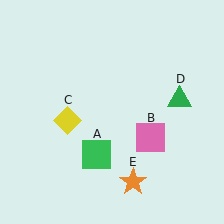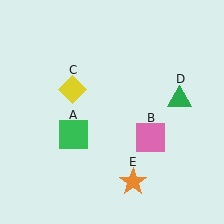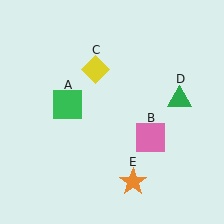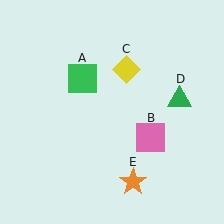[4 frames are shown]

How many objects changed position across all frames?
2 objects changed position: green square (object A), yellow diamond (object C).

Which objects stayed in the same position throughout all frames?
Pink square (object B) and green triangle (object D) and orange star (object E) remained stationary.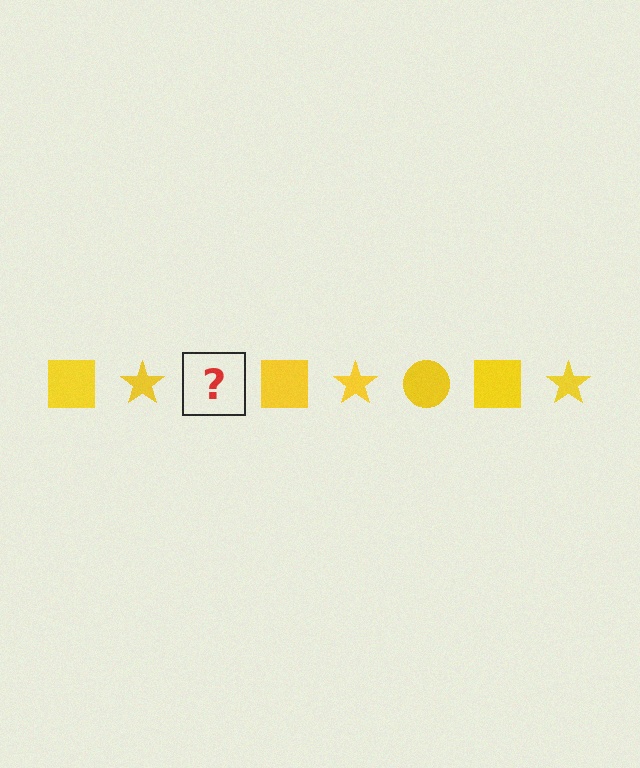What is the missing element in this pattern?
The missing element is a yellow circle.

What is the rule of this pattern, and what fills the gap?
The rule is that the pattern cycles through square, star, circle shapes in yellow. The gap should be filled with a yellow circle.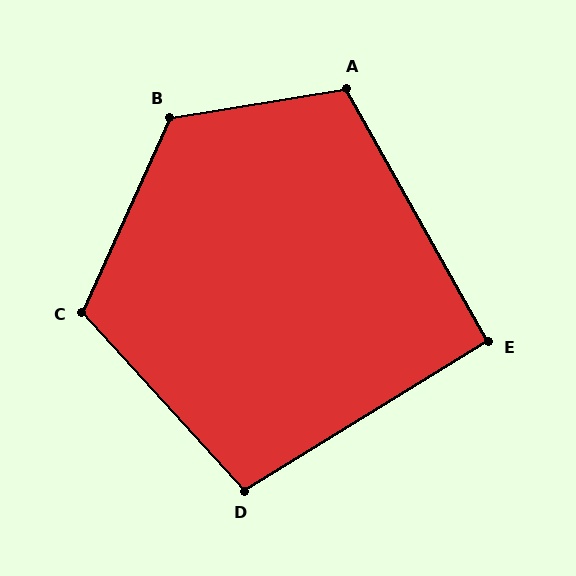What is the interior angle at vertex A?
Approximately 110 degrees (obtuse).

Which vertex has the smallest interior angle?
E, at approximately 92 degrees.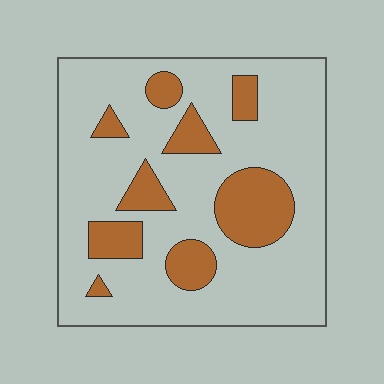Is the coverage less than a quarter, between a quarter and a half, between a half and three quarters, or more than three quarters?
Less than a quarter.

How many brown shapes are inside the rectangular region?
9.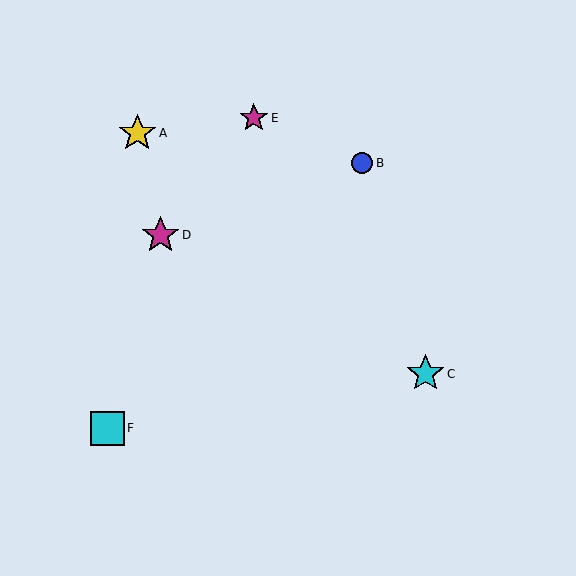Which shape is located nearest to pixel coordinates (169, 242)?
The magenta star (labeled D) at (160, 235) is nearest to that location.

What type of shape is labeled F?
Shape F is a cyan square.